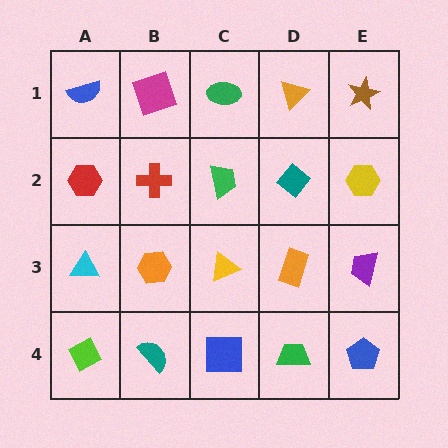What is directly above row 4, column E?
A purple trapezoid.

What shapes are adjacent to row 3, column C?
A green trapezoid (row 2, column C), a blue square (row 4, column C), an orange hexagon (row 3, column B), an orange rectangle (row 3, column D).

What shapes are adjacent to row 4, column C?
A yellow triangle (row 3, column C), a teal semicircle (row 4, column B), a green trapezoid (row 4, column D).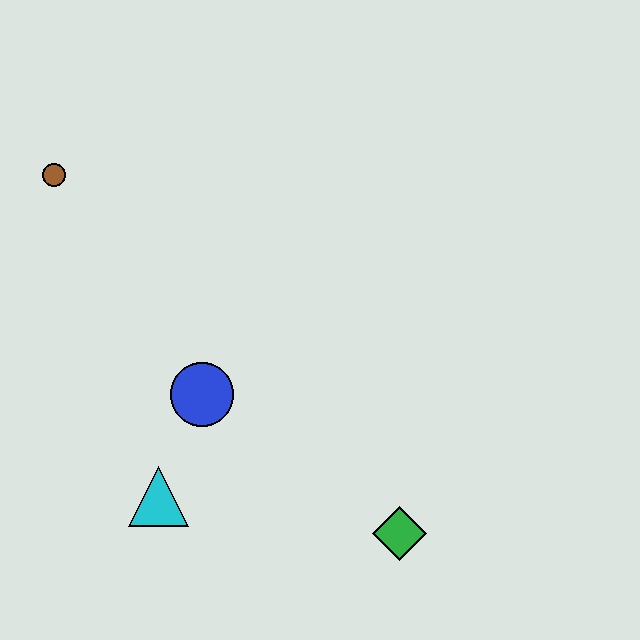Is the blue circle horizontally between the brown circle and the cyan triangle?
No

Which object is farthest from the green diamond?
The brown circle is farthest from the green diamond.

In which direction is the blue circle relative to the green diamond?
The blue circle is to the left of the green diamond.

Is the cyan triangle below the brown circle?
Yes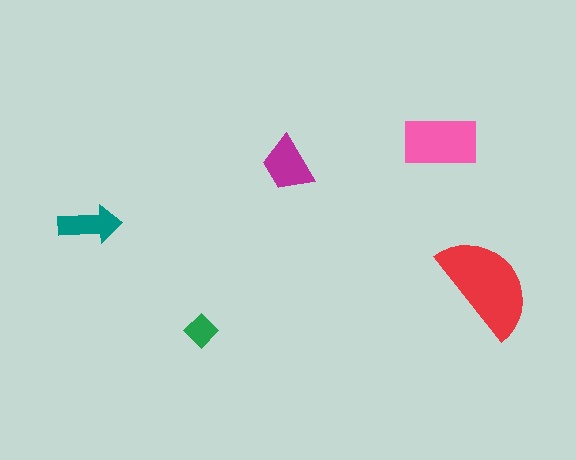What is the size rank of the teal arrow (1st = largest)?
4th.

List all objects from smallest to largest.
The green diamond, the teal arrow, the magenta trapezoid, the pink rectangle, the red semicircle.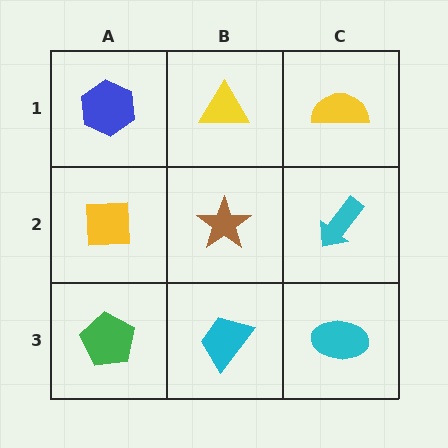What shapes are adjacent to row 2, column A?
A blue hexagon (row 1, column A), a green pentagon (row 3, column A), a brown star (row 2, column B).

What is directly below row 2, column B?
A cyan trapezoid.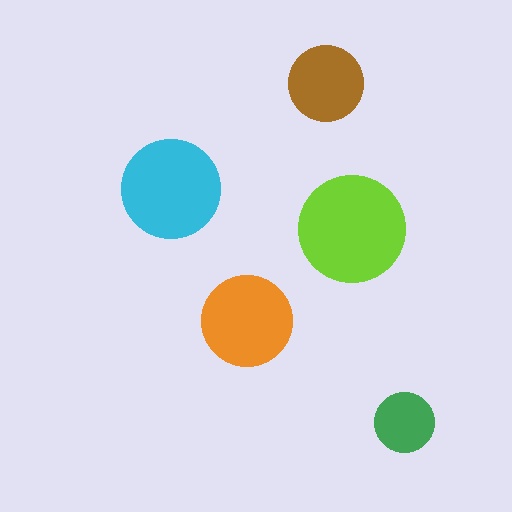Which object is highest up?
The brown circle is topmost.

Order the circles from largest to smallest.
the lime one, the cyan one, the orange one, the brown one, the green one.